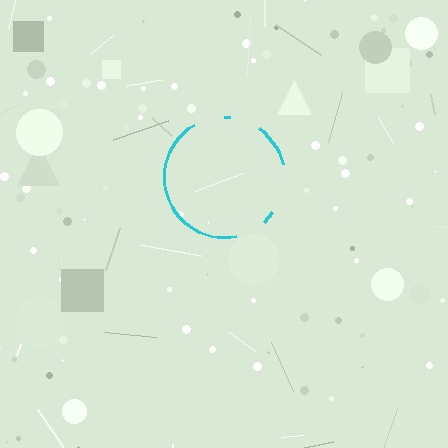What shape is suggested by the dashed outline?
The dashed outline suggests a circle.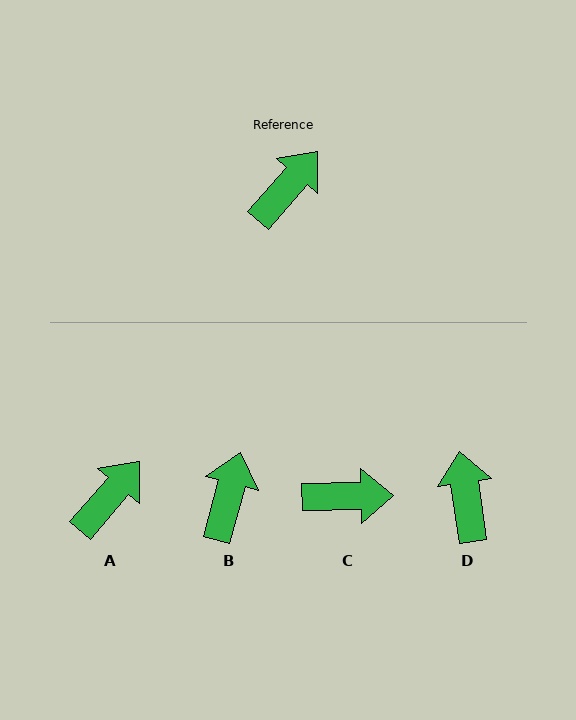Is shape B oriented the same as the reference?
No, it is off by about 26 degrees.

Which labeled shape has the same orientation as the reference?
A.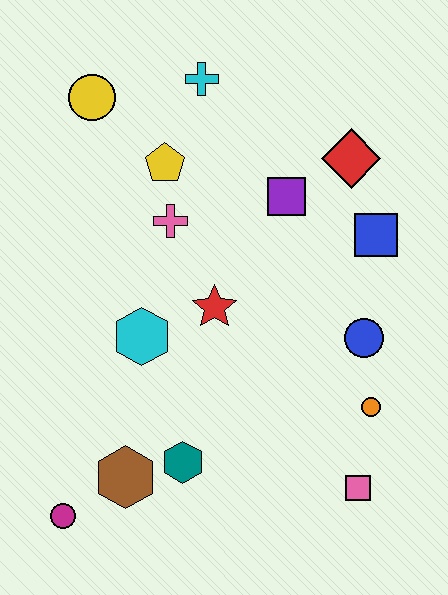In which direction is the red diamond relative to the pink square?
The red diamond is above the pink square.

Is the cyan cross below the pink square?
No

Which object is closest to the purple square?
The red diamond is closest to the purple square.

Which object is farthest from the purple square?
The magenta circle is farthest from the purple square.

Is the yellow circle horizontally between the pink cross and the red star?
No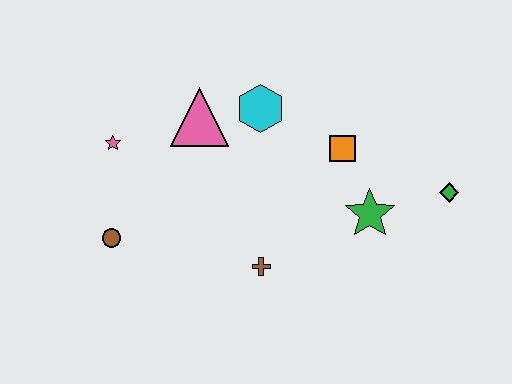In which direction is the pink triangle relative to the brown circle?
The pink triangle is above the brown circle.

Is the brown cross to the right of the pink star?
Yes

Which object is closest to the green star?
The orange square is closest to the green star.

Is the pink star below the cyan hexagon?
Yes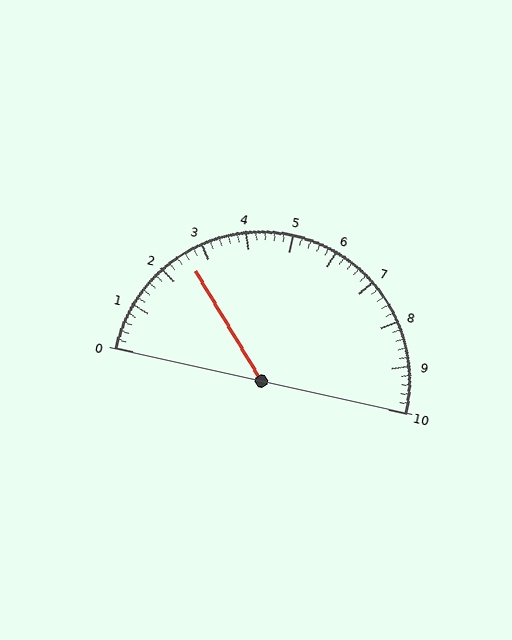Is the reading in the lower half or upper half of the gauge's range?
The reading is in the lower half of the range (0 to 10).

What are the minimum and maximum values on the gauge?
The gauge ranges from 0 to 10.